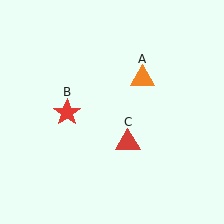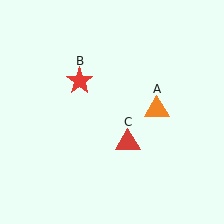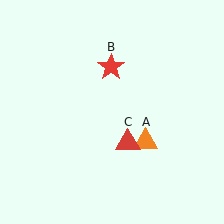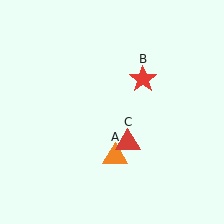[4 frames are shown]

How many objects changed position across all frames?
2 objects changed position: orange triangle (object A), red star (object B).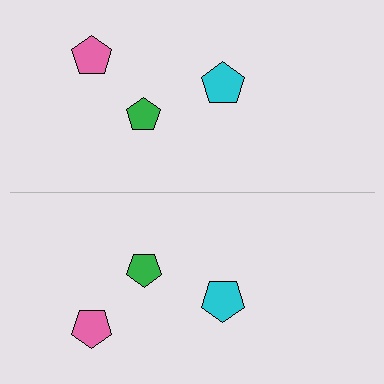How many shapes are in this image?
There are 6 shapes in this image.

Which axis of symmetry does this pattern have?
The pattern has a horizontal axis of symmetry running through the center of the image.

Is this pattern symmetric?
Yes, this pattern has bilateral (reflection) symmetry.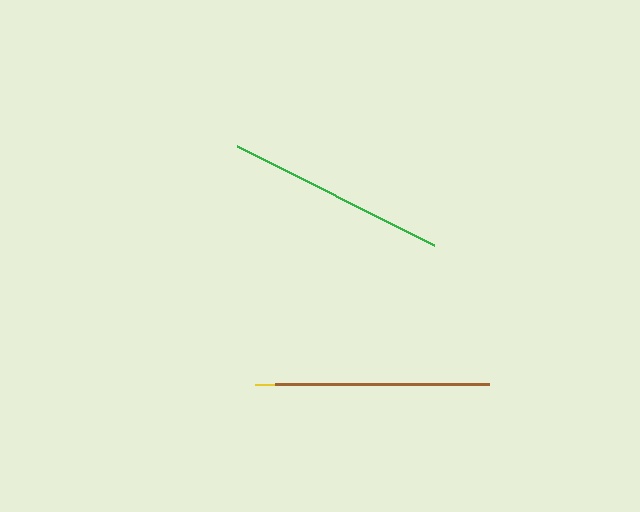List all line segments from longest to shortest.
From longest to shortest: green, brown, yellow.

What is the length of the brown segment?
The brown segment is approximately 214 pixels long.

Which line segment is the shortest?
The yellow line is the shortest at approximately 77 pixels.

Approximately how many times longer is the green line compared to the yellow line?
The green line is approximately 2.9 times the length of the yellow line.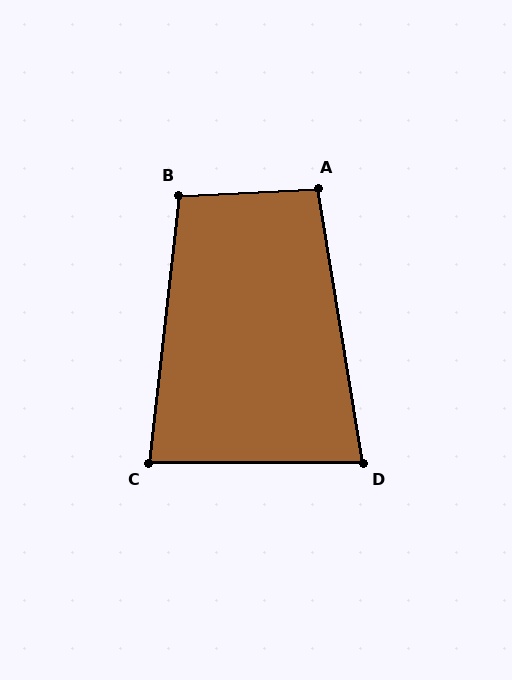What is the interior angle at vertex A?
Approximately 96 degrees (obtuse).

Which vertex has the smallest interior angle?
D, at approximately 81 degrees.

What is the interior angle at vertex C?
Approximately 84 degrees (acute).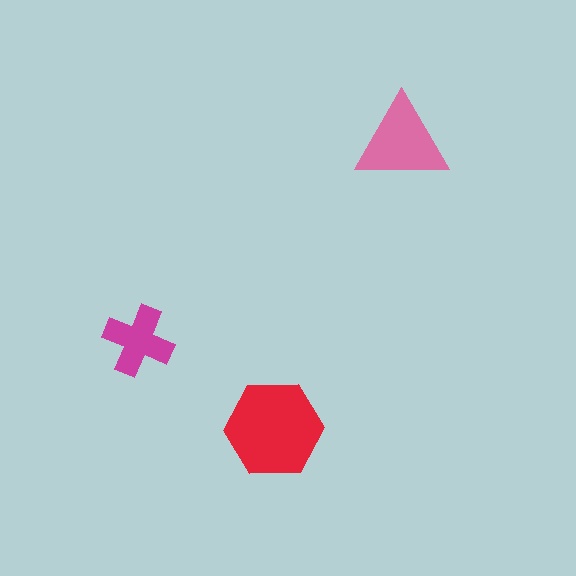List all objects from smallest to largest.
The magenta cross, the pink triangle, the red hexagon.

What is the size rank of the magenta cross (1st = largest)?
3rd.